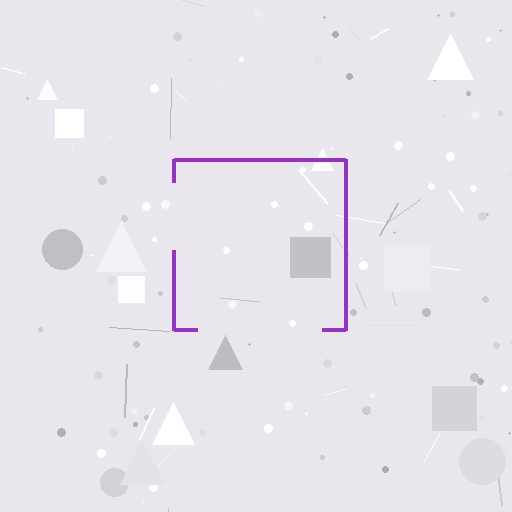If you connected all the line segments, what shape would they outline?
They would outline a square.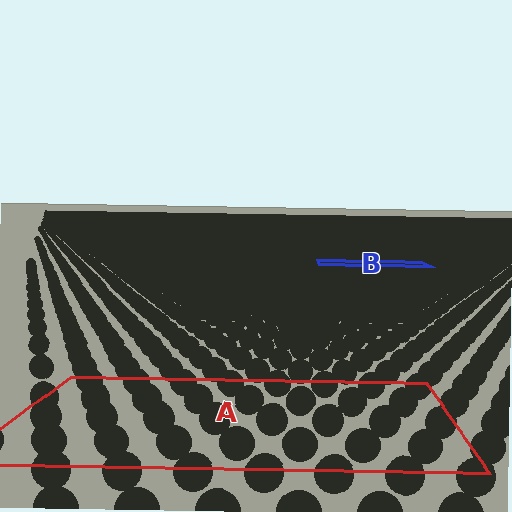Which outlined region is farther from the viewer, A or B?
Region B is farther from the viewer — the texture elements inside it appear smaller and more densely packed.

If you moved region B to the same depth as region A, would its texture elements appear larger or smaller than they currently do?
They would appear larger. At a closer depth, the same texture elements are projected at a bigger on-screen size.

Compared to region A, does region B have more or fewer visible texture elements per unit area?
Region B has more texture elements per unit area — they are packed more densely because it is farther away.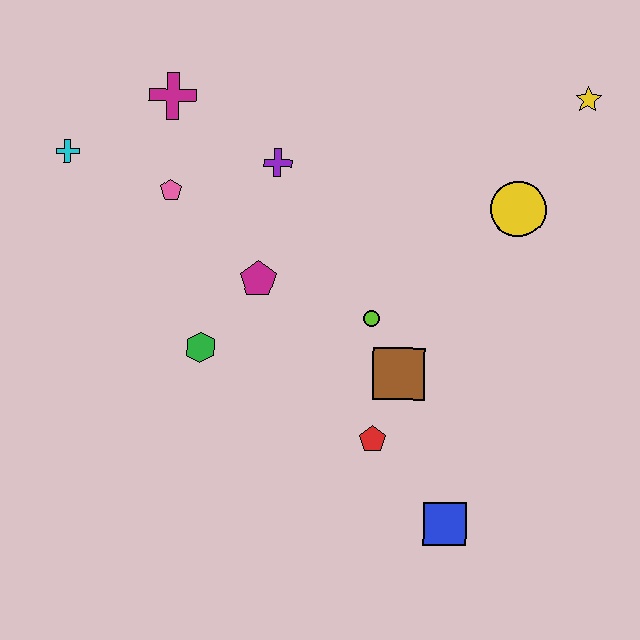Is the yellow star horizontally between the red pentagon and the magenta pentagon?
No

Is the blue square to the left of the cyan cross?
No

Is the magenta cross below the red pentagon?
No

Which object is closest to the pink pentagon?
The magenta cross is closest to the pink pentagon.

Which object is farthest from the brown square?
The cyan cross is farthest from the brown square.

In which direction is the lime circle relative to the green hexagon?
The lime circle is to the right of the green hexagon.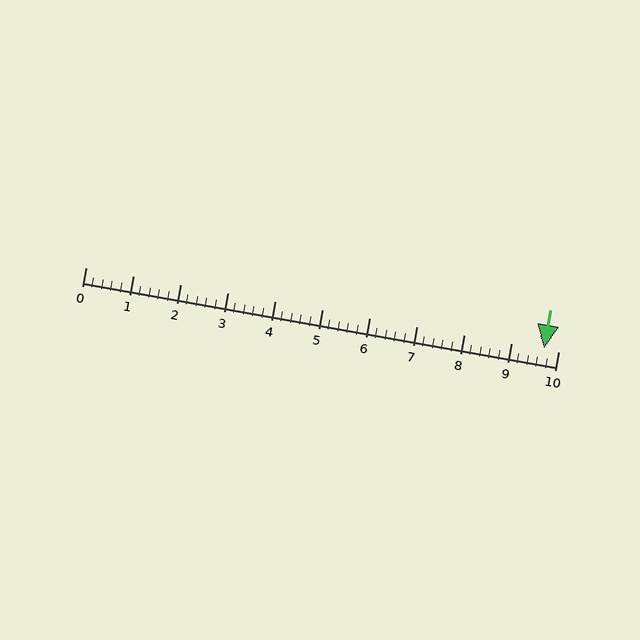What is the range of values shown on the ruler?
The ruler shows values from 0 to 10.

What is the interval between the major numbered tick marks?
The major tick marks are spaced 1 units apart.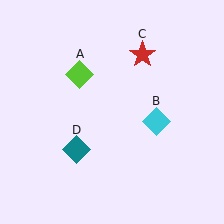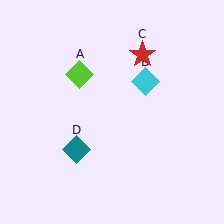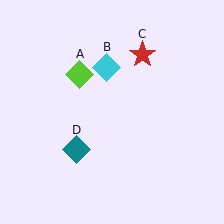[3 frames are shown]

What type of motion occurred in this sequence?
The cyan diamond (object B) rotated counterclockwise around the center of the scene.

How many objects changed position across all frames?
1 object changed position: cyan diamond (object B).